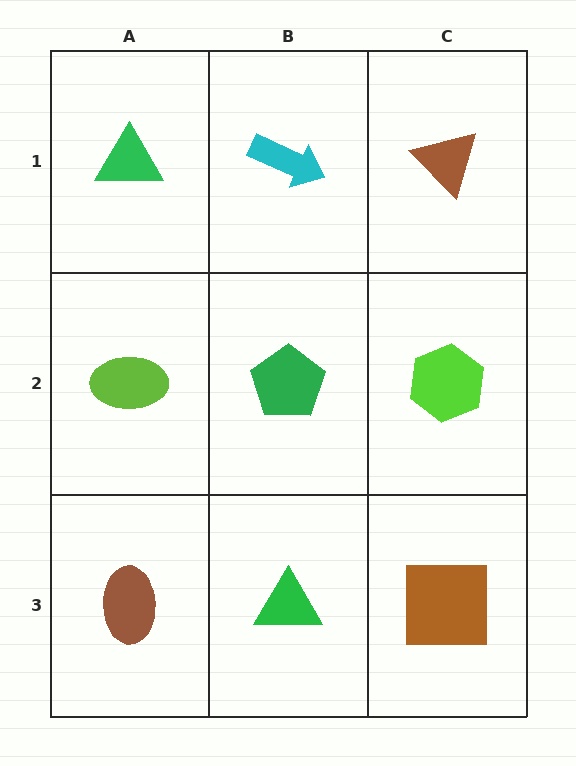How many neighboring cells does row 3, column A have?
2.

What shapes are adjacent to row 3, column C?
A lime hexagon (row 2, column C), a green triangle (row 3, column B).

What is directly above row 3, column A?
A lime ellipse.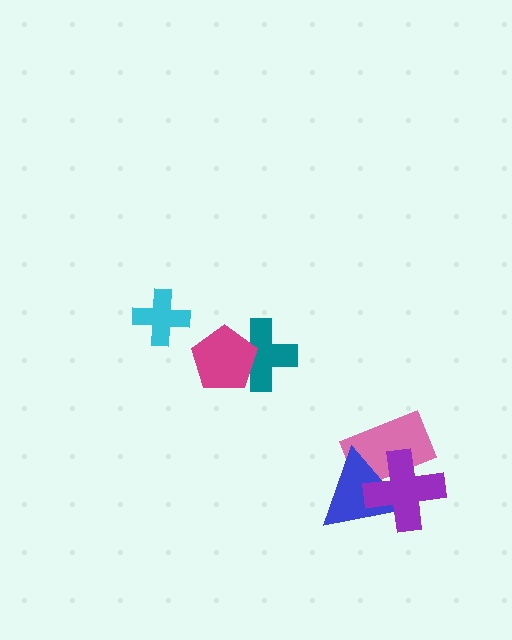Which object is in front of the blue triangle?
The purple cross is in front of the blue triangle.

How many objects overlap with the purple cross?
2 objects overlap with the purple cross.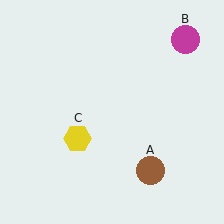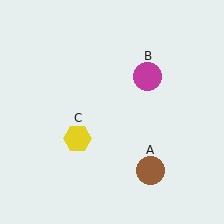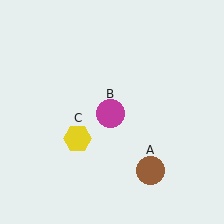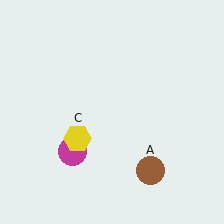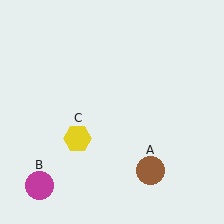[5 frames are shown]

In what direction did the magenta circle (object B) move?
The magenta circle (object B) moved down and to the left.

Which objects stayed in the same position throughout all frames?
Brown circle (object A) and yellow hexagon (object C) remained stationary.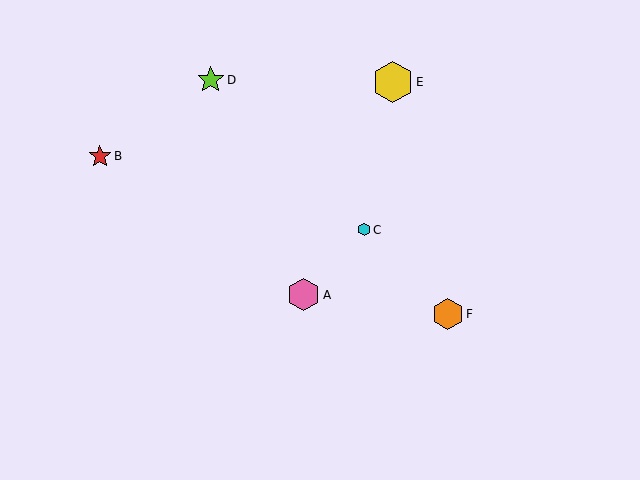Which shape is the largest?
The yellow hexagon (labeled E) is the largest.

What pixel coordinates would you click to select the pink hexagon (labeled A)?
Click at (303, 295) to select the pink hexagon A.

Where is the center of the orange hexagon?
The center of the orange hexagon is at (448, 314).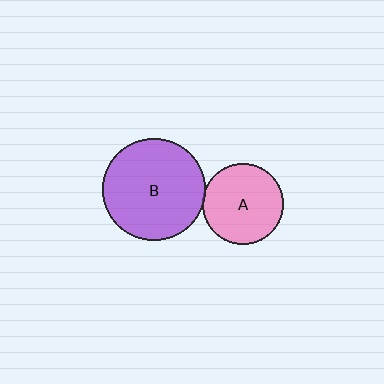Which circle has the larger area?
Circle B (purple).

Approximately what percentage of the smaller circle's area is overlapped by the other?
Approximately 5%.